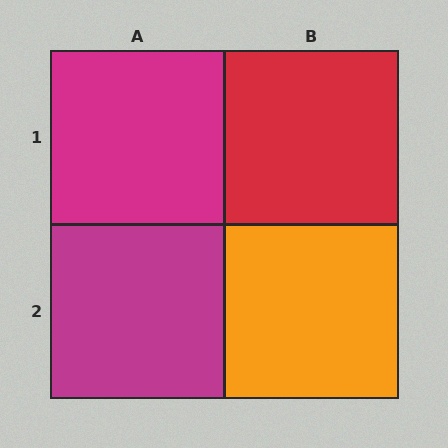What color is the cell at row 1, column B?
Red.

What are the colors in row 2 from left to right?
Magenta, orange.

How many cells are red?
1 cell is red.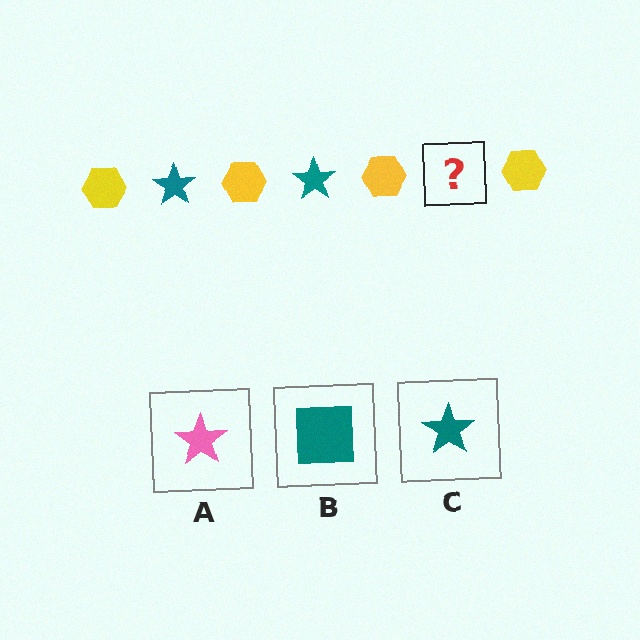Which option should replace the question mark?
Option C.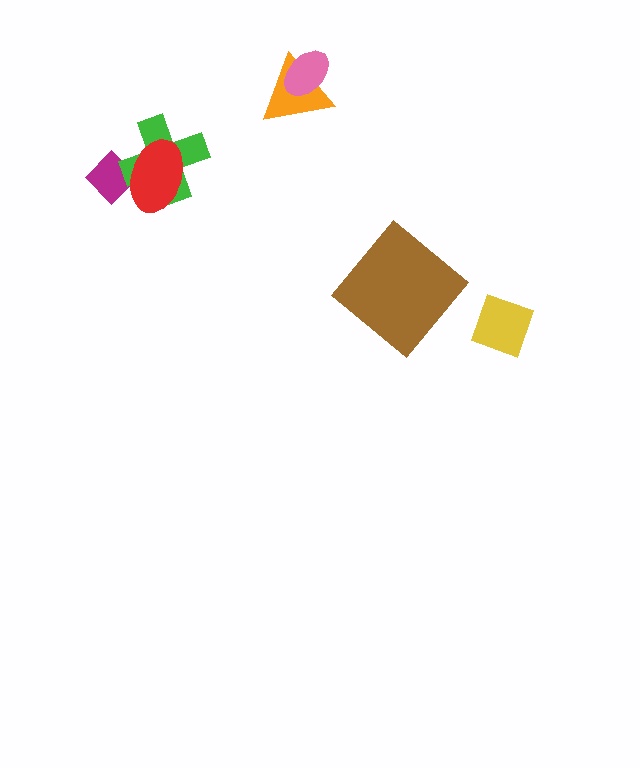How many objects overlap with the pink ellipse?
1 object overlaps with the pink ellipse.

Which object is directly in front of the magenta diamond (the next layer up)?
The green cross is directly in front of the magenta diamond.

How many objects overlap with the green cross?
2 objects overlap with the green cross.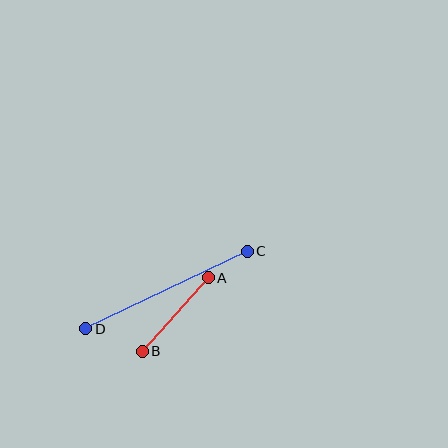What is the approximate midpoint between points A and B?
The midpoint is at approximately (175, 314) pixels.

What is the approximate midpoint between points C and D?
The midpoint is at approximately (166, 290) pixels.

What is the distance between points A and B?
The distance is approximately 99 pixels.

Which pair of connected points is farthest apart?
Points C and D are farthest apart.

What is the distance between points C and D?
The distance is approximately 179 pixels.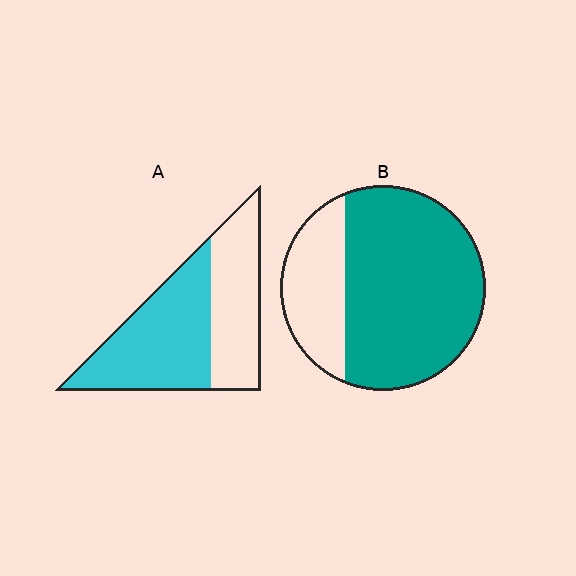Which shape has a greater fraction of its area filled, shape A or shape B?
Shape B.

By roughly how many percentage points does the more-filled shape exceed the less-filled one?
By roughly 15 percentage points (B over A).